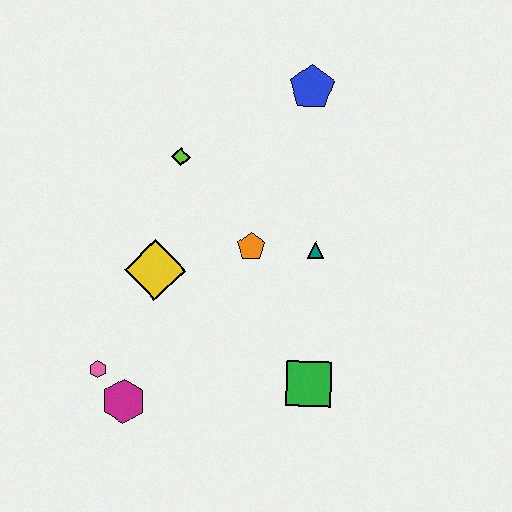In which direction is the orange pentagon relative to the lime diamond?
The orange pentagon is below the lime diamond.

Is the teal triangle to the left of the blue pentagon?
No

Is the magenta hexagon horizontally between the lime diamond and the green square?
No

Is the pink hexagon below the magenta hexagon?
No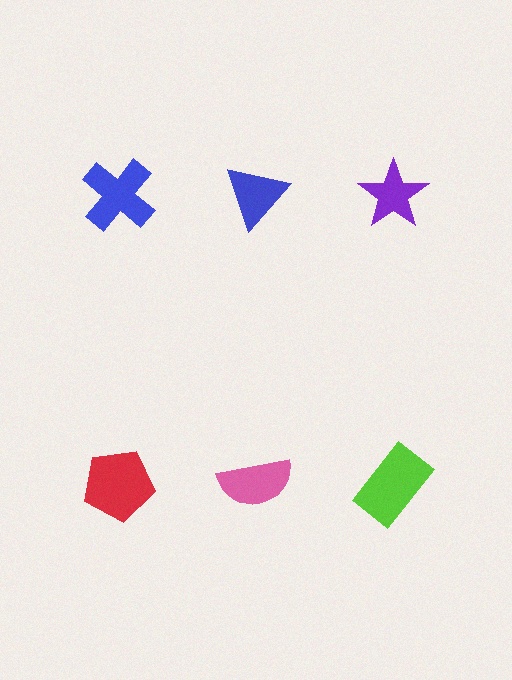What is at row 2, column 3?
A lime rectangle.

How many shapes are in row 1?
3 shapes.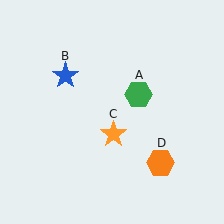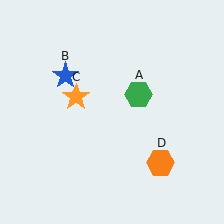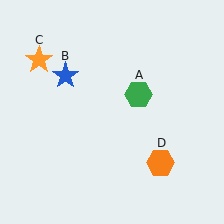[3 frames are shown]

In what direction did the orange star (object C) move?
The orange star (object C) moved up and to the left.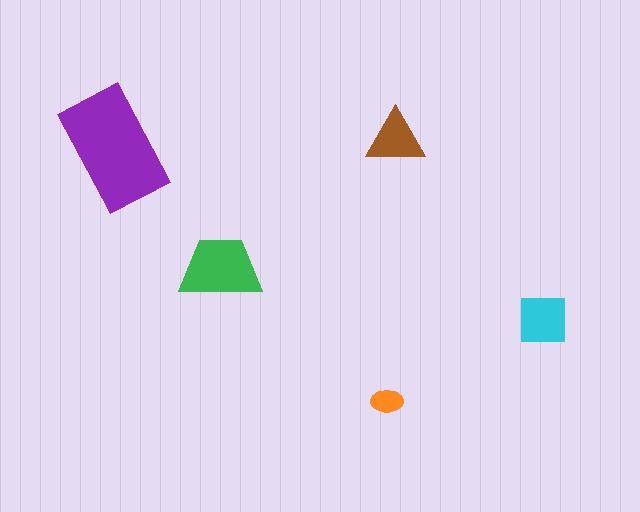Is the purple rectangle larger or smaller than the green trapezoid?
Larger.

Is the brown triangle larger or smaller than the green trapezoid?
Smaller.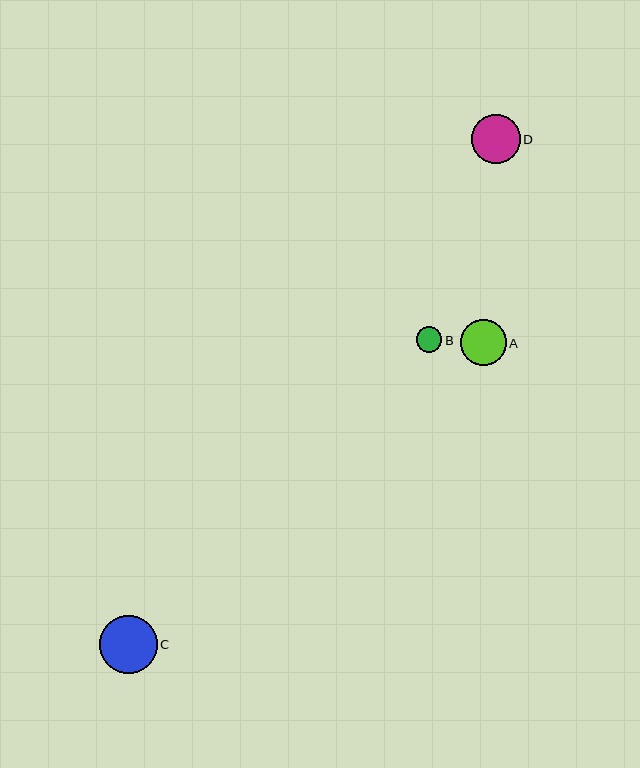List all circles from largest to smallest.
From largest to smallest: C, D, A, B.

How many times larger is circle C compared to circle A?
Circle C is approximately 1.3 times the size of circle A.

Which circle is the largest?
Circle C is the largest with a size of approximately 58 pixels.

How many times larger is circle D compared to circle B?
Circle D is approximately 1.9 times the size of circle B.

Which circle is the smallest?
Circle B is the smallest with a size of approximately 26 pixels.